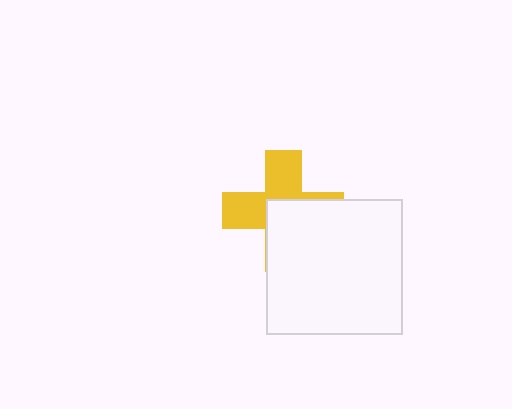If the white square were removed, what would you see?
You would see the complete yellow cross.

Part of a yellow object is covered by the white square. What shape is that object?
It is a cross.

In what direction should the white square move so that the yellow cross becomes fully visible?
The white square should move toward the lower-right. That is the shortest direction to clear the overlap and leave the yellow cross fully visible.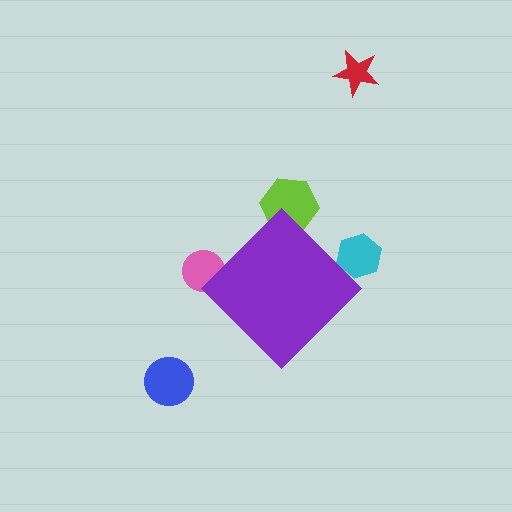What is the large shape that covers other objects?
A purple diamond.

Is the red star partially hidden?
No, the red star is fully visible.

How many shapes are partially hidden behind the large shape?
3 shapes are partially hidden.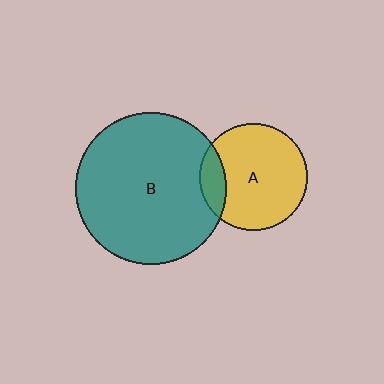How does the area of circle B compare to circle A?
Approximately 2.0 times.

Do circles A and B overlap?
Yes.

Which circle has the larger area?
Circle B (teal).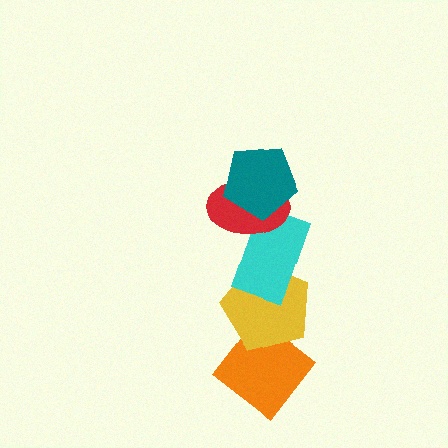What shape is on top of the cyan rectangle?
The red ellipse is on top of the cyan rectangle.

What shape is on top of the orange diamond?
The yellow pentagon is on top of the orange diamond.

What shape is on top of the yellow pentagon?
The cyan rectangle is on top of the yellow pentagon.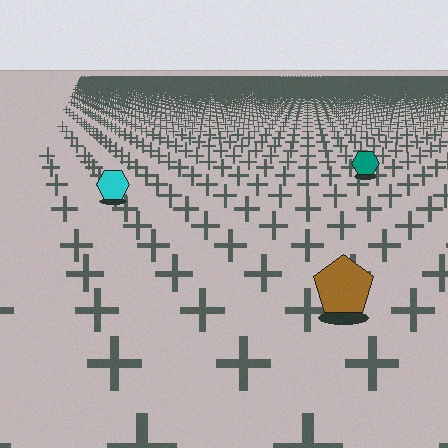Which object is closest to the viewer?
The brown pentagon is closest. The texture marks near it are larger and more spread out.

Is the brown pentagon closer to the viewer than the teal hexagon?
Yes. The brown pentagon is closer — you can tell from the texture gradient: the ground texture is coarser near it.